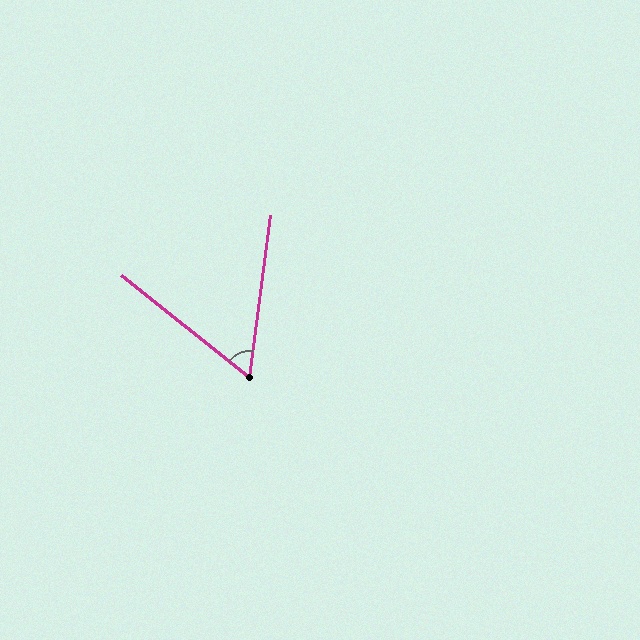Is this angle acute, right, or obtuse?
It is acute.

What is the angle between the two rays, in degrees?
Approximately 59 degrees.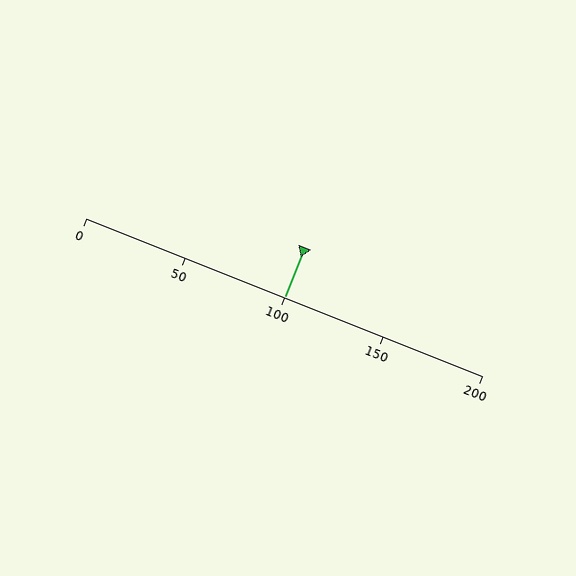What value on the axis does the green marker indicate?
The marker indicates approximately 100.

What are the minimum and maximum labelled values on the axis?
The axis runs from 0 to 200.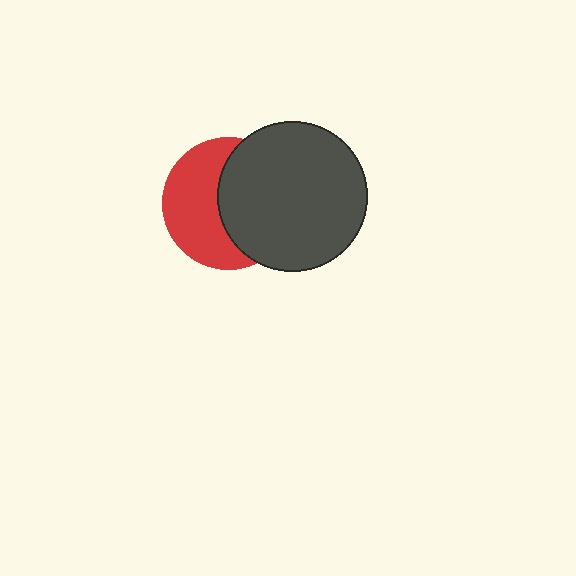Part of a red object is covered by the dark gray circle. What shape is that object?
It is a circle.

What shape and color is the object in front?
The object in front is a dark gray circle.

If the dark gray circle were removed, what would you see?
You would see the complete red circle.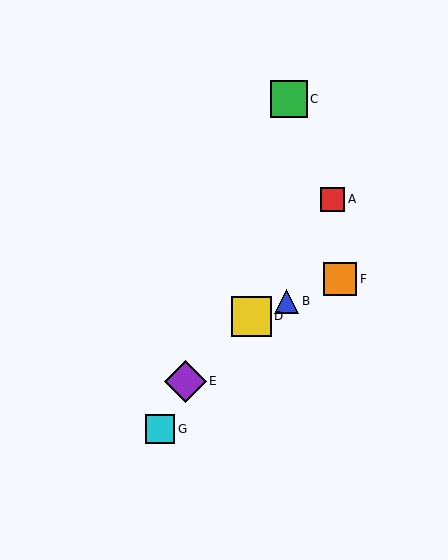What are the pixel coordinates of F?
Object F is at (340, 279).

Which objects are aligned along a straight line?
Objects B, D, F are aligned along a straight line.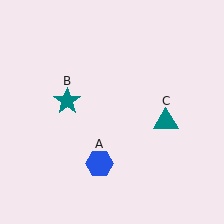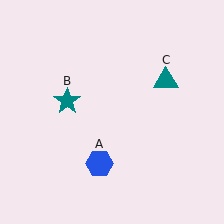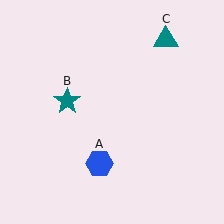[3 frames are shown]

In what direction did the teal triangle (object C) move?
The teal triangle (object C) moved up.